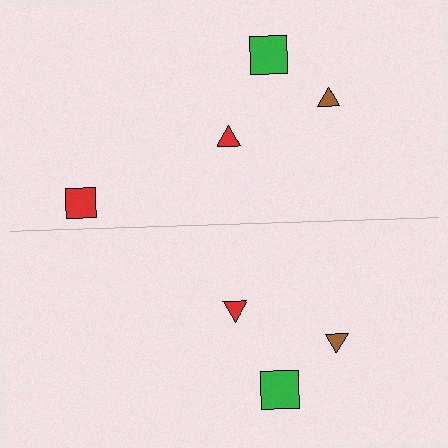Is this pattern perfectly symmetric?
No, the pattern is not perfectly symmetric. A red square is missing from the bottom side.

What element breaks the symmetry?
A red square is missing from the bottom side.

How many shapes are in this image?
There are 7 shapes in this image.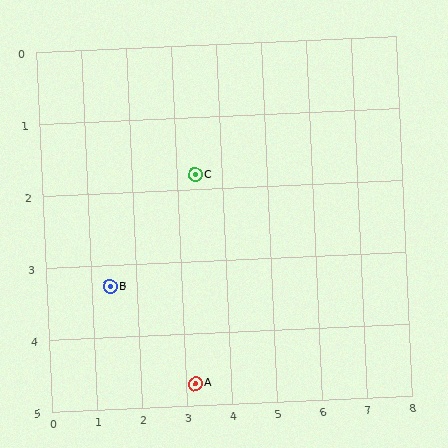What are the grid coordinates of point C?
Point C is at approximately (3.4, 1.8).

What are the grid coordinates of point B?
Point B is at approximately (1.4, 3.3).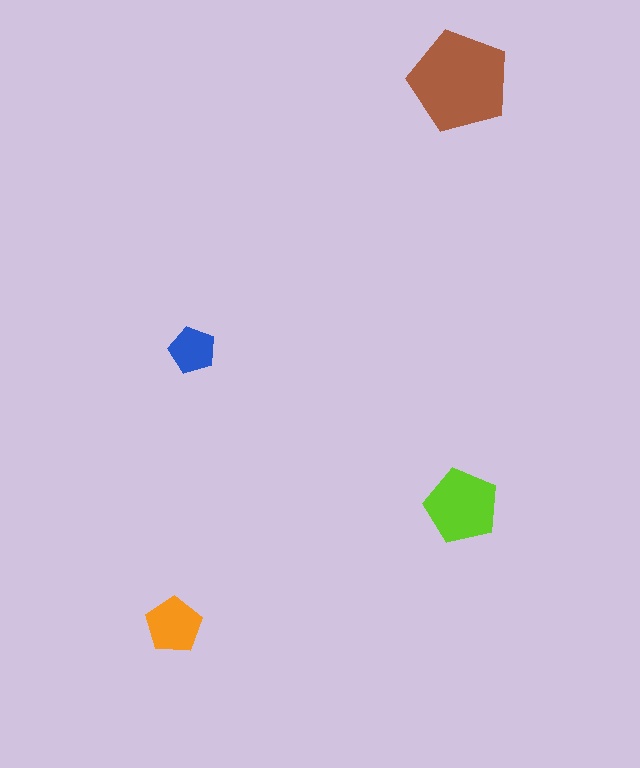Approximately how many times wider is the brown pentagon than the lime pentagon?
About 1.5 times wider.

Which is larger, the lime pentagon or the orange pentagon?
The lime one.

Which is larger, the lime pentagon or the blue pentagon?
The lime one.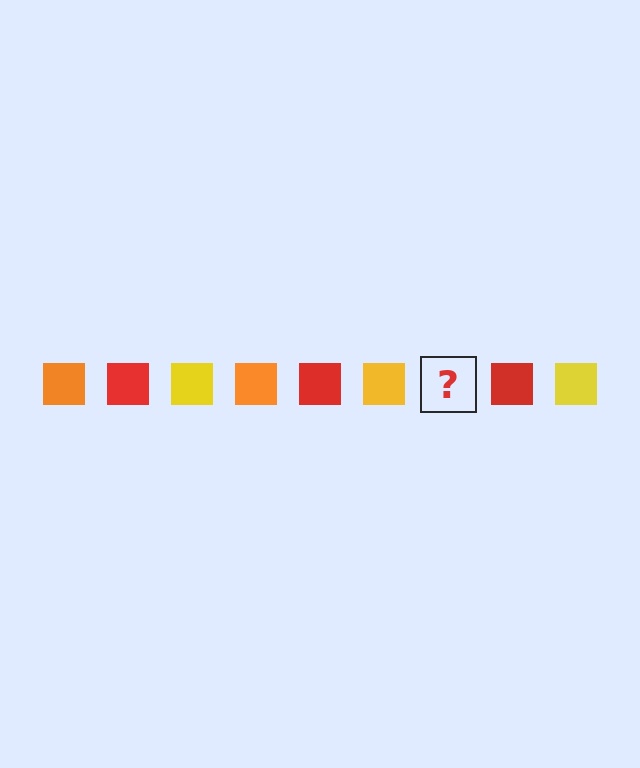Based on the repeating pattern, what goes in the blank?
The blank should be an orange square.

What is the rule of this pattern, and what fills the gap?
The rule is that the pattern cycles through orange, red, yellow squares. The gap should be filled with an orange square.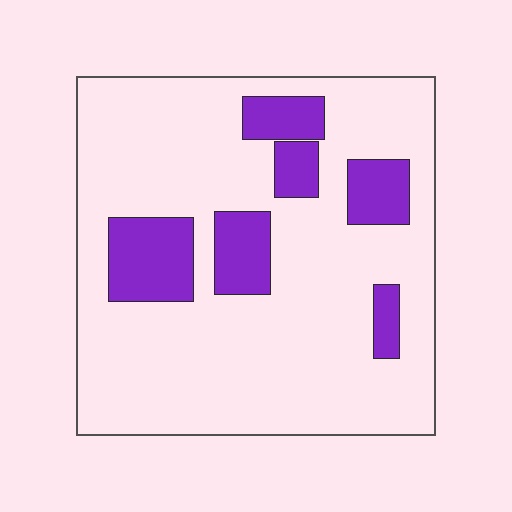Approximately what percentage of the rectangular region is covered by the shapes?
Approximately 20%.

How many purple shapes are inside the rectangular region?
6.